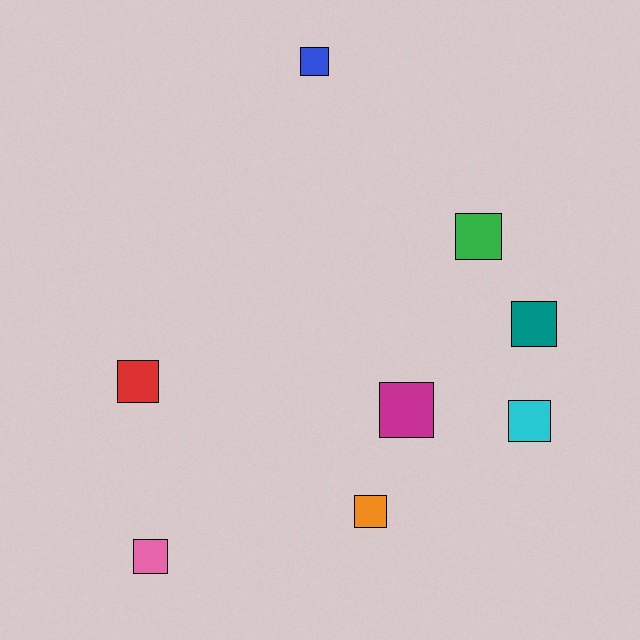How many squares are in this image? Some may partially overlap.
There are 8 squares.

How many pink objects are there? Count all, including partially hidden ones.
There is 1 pink object.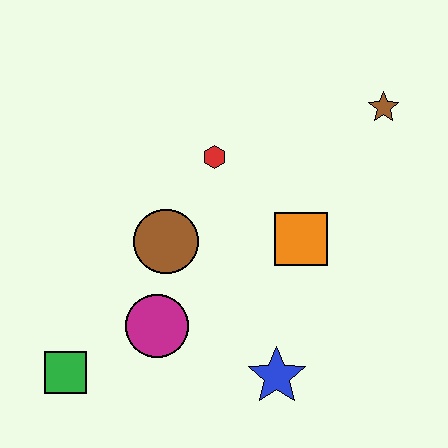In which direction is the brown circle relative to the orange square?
The brown circle is to the left of the orange square.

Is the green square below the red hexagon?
Yes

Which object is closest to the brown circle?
The magenta circle is closest to the brown circle.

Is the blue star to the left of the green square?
No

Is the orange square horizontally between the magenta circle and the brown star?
Yes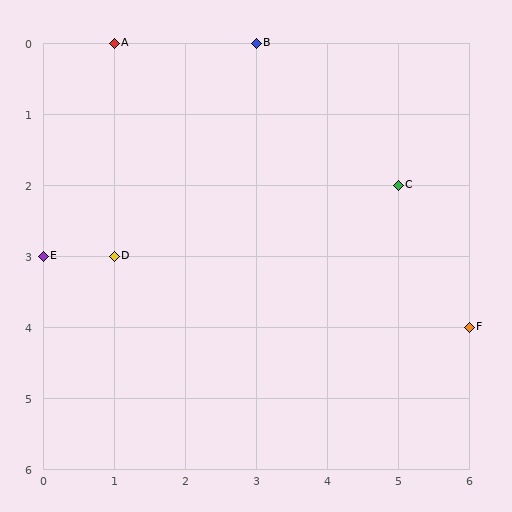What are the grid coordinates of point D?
Point D is at grid coordinates (1, 3).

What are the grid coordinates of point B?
Point B is at grid coordinates (3, 0).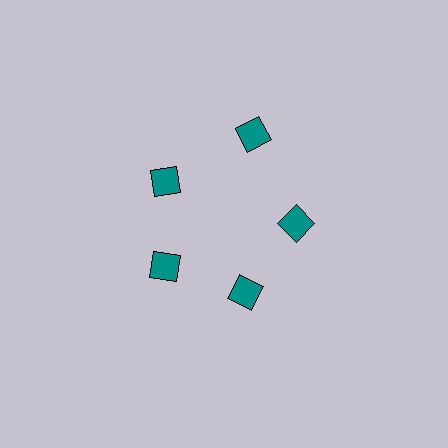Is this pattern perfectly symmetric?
No. The 5 teal diamonds are arranged in a ring, but one element near the 1 o'clock position is pushed outward from the center, breaking the 5-fold rotational symmetry.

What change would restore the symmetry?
The symmetry would be restored by moving it inward, back onto the ring so that all 5 diamonds sit at equal angles and equal distance from the center.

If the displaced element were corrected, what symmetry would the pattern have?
It would have 5-fold rotational symmetry — the pattern would map onto itself every 72 degrees.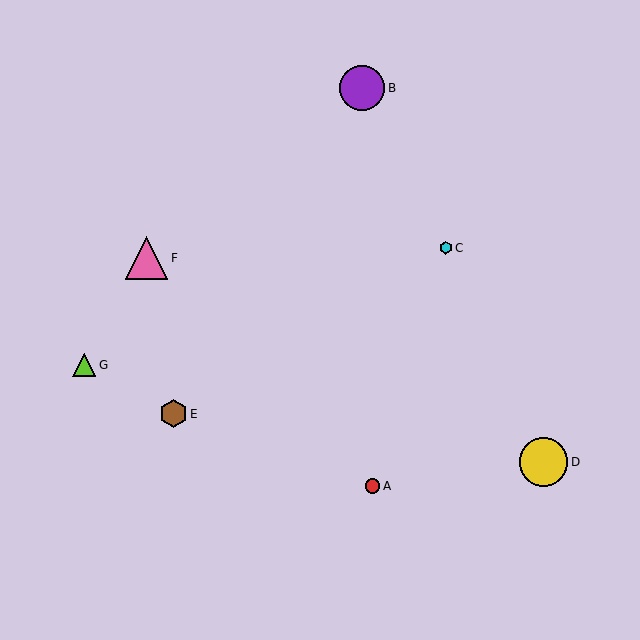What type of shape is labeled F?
Shape F is a pink triangle.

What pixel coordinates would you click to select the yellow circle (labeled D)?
Click at (544, 462) to select the yellow circle D.